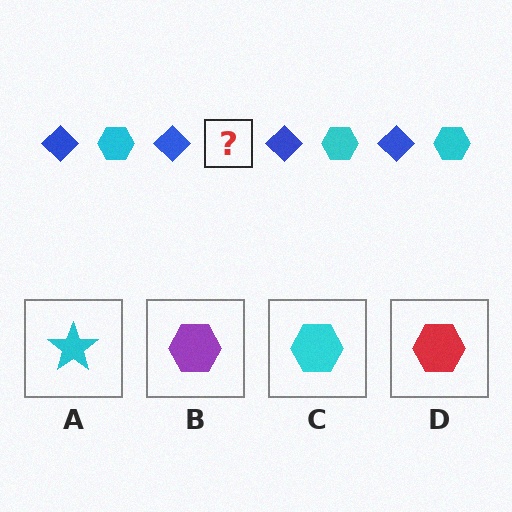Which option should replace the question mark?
Option C.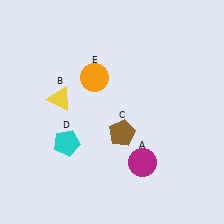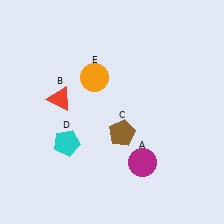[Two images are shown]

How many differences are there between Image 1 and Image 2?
There is 1 difference between the two images.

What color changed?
The triangle (B) changed from yellow in Image 1 to red in Image 2.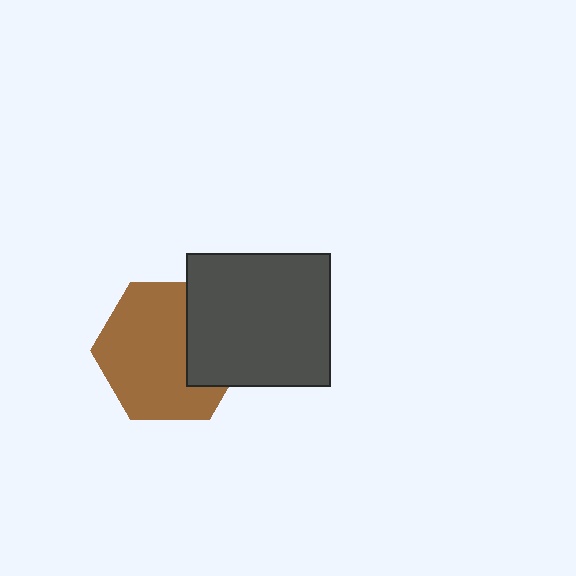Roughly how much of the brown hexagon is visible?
Most of it is visible (roughly 69%).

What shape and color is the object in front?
The object in front is a dark gray rectangle.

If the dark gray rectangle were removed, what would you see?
You would see the complete brown hexagon.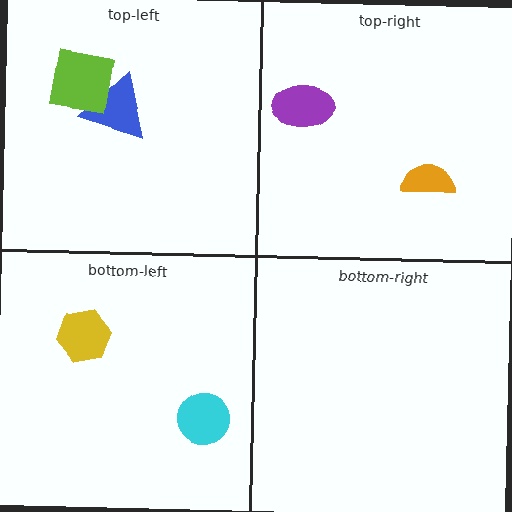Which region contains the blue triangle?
The top-left region.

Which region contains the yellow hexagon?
The bottom-left region.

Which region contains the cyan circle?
The bottom-left region.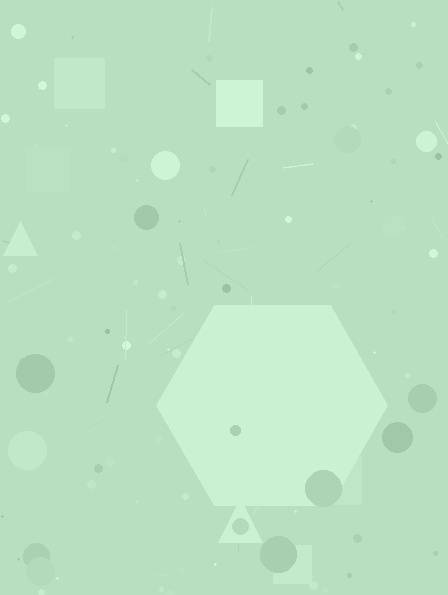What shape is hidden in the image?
A hexagon is hidden in the image.